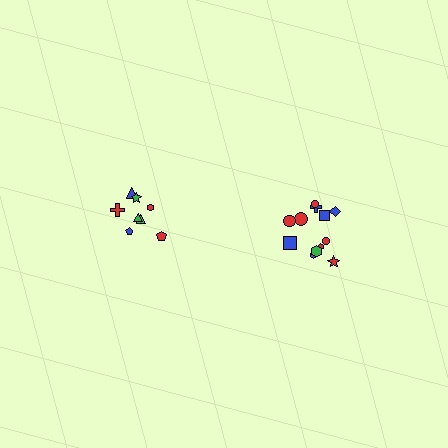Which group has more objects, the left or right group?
The right group.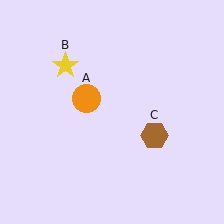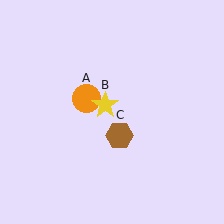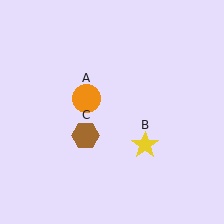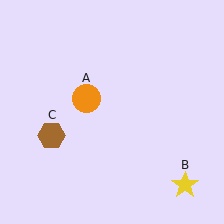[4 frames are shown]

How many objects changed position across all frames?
2 objects changed position: yellow star (object B), brown hexagon (object C).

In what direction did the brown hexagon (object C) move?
The brown hexagon (object C) moved left.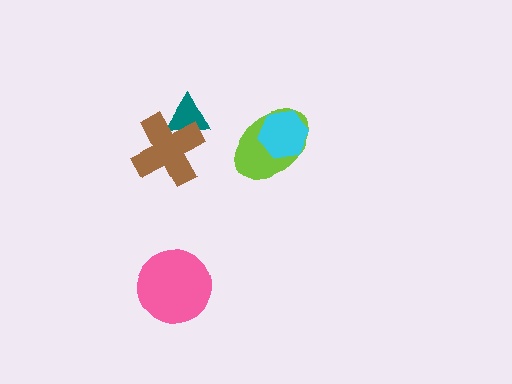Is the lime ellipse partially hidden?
Yes, it is partially covered by another shape.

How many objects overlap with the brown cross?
1 object overlaps with the brown cross.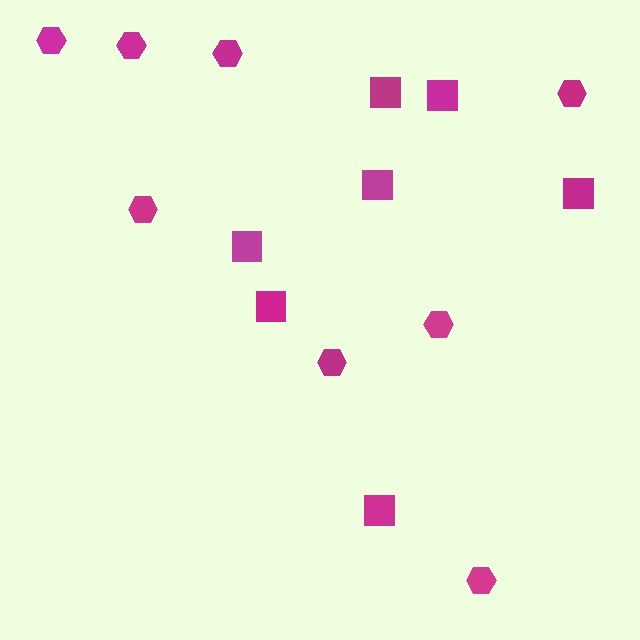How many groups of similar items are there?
There are 2 groups: one group of hexagons (8) and one group of squares (7).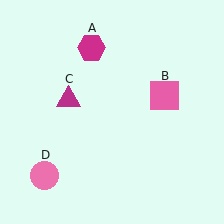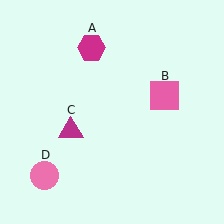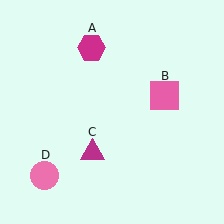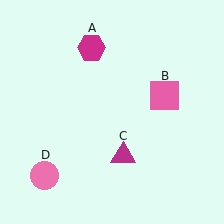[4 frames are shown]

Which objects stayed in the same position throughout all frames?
Magenta hexagon (object A) and pink square (object B) and pink circle (object D) remained stationary.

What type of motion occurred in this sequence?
The magenta triangle (object C) rotated counterclockwise around the center of the scene.